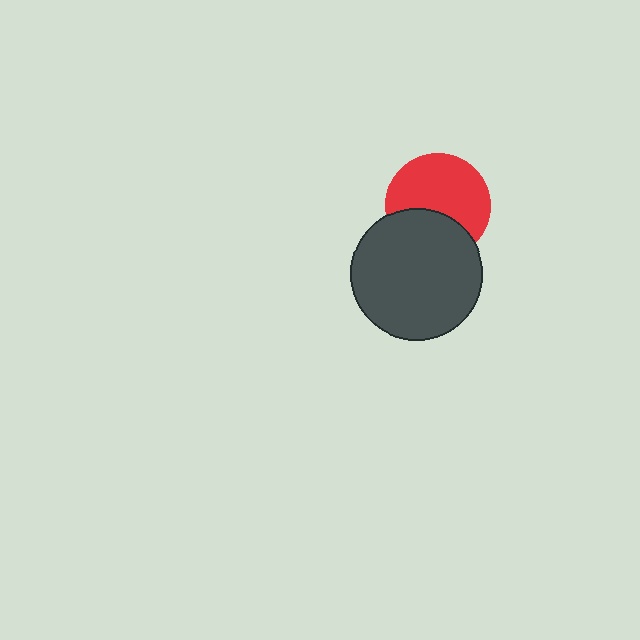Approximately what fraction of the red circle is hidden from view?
Roughly 36% of the red circle is hidden behind the dark gray circle.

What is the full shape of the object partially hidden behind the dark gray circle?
The partially hidden object is a red circle.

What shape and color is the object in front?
The object in front is a dark gray circle.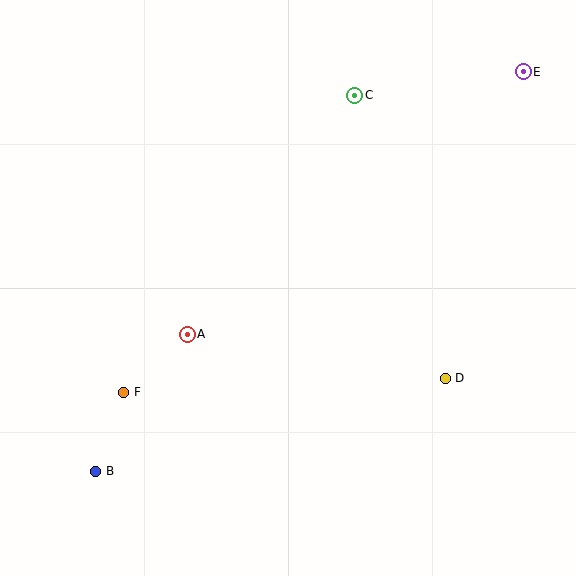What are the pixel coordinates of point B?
Point B is at (96, 471).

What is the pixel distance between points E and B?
The distance between E and B is 585 pixels.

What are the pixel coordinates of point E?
Point E is at (523, 72).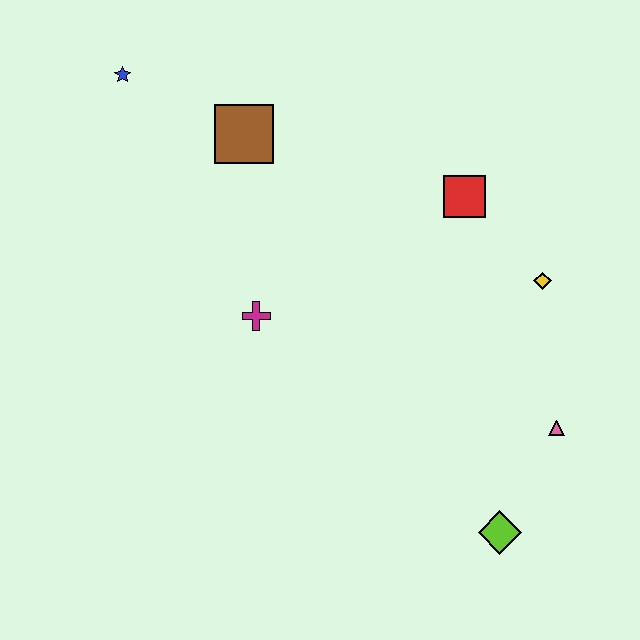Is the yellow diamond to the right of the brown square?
Yes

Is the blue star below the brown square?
No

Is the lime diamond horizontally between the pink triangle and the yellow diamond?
No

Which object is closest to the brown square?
The blue star is closest to the brown square.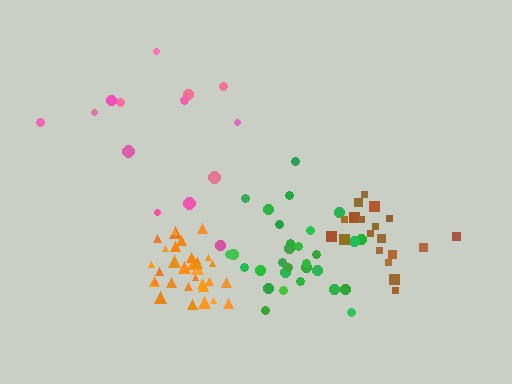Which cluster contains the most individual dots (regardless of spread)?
Orange (34).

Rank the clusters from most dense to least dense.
orange, brown, green, pink.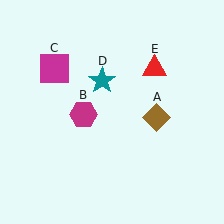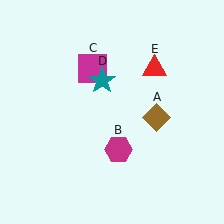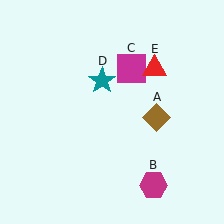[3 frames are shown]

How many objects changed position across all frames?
2 objects changed position: magenta hexagon (object B), magenta square (object C).